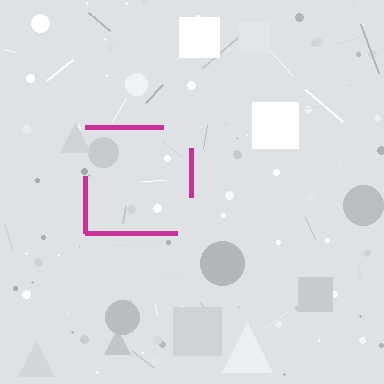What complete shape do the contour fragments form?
The contour fragments form a square.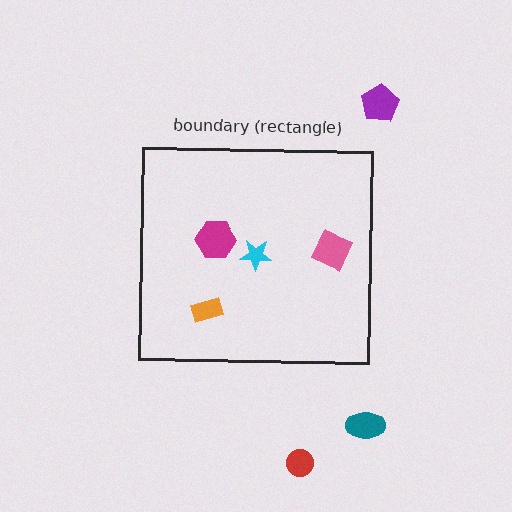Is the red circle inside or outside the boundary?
Outside.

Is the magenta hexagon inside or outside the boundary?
Inside.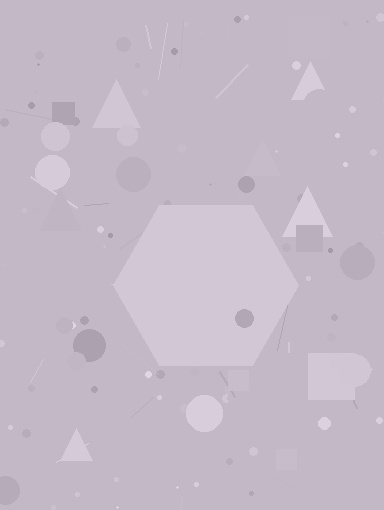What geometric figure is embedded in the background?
A hexagon is embedded in the background.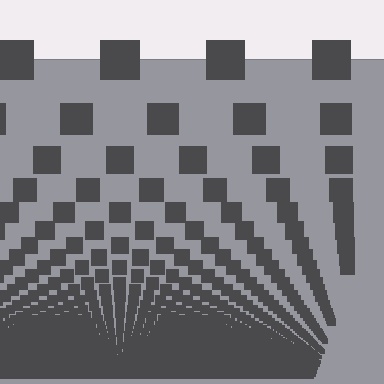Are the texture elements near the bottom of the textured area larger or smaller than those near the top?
Smaller. The gradient is inverted — elements near the bottom are smaller and denser.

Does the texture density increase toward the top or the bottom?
Density increases toward the bottom.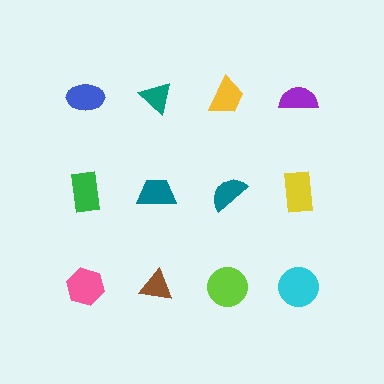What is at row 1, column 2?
A teal triangle.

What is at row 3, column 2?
A brown triangle.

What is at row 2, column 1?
A green rectangle.